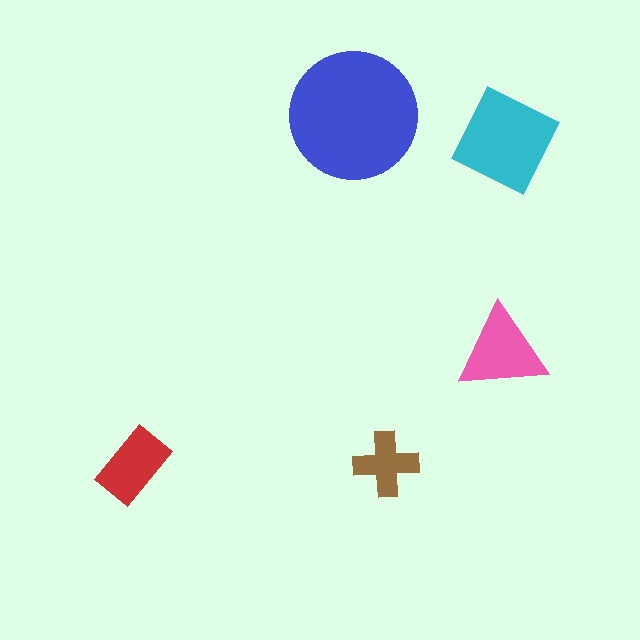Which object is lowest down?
The red rectangle is bottommost.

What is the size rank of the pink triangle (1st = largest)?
3rd.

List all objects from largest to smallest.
The blue circle, the cyan diamond, the pink triangle, the red rectangle, the brown cross.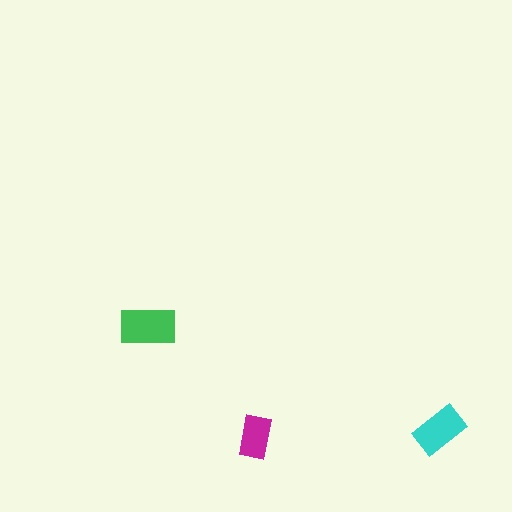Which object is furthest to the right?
The cyan rectangle is rightmost.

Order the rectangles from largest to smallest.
the green one, the cyan one, the magenta one.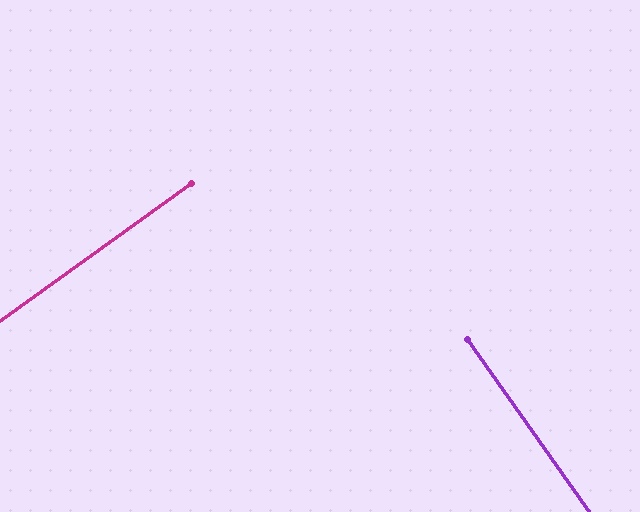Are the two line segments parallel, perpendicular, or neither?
Perpendicular — they meet at approximately 90°.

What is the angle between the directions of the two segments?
Approximately 90 degrees.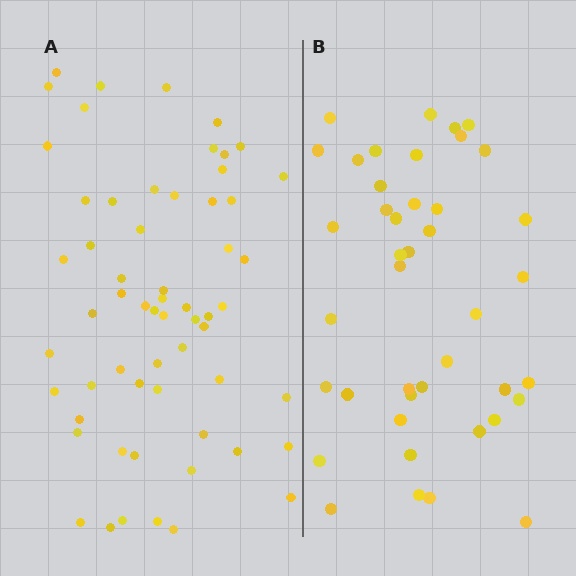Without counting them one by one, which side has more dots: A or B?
Region A (the left region) has more dots.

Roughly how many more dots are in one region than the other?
Region A has approximately 20 more dots than region B.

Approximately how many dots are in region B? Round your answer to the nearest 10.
About 40 dots. (The exact count is 42, which rounds to 40.)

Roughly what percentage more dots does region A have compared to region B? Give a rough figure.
About 45% more.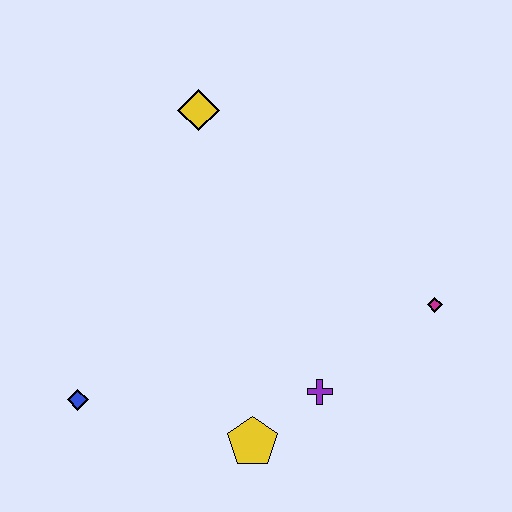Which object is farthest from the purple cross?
The yellow diamond is farthest from the purple cross.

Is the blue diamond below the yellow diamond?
Yes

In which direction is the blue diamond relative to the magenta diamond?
The blue diamond is to the left of the magenta diamond.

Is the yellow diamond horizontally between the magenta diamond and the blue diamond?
Yes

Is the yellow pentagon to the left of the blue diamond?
No